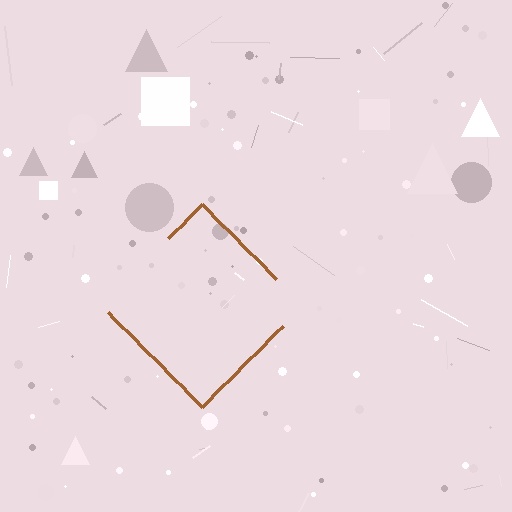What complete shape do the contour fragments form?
The contour fragments form a diamond.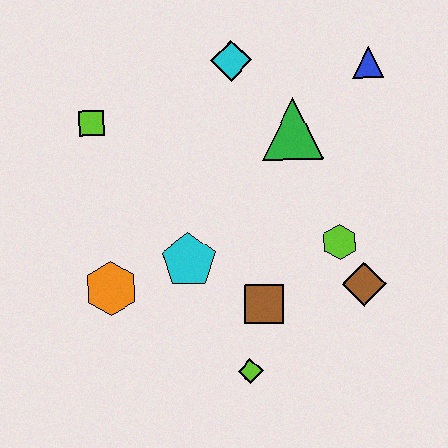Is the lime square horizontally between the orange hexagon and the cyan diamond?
No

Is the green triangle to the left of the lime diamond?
No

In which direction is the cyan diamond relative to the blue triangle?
The cyan diamond is to the left of the blue triangle.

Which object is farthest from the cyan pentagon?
The blue triangle is farthest from the cyan pentagon.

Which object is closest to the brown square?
The lime diamond is closest to the brown square.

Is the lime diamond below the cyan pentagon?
Yes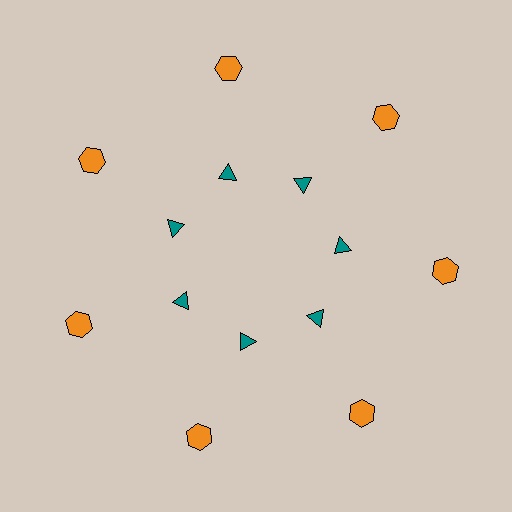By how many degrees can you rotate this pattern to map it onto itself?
The pattern maps onto itself every 51 degrees of rotation.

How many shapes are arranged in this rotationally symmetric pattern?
There are 14 shapes, arranged in 7 groups of 2.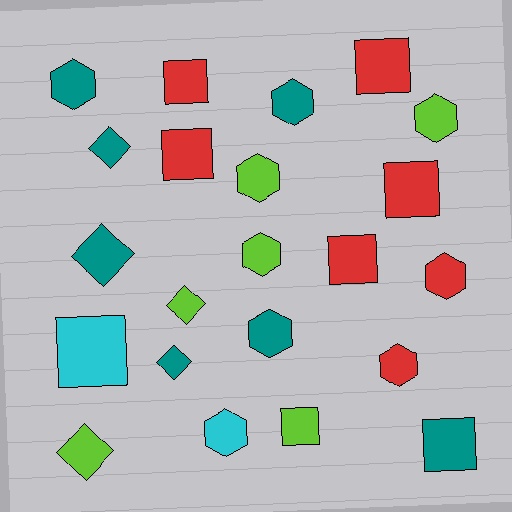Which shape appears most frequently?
Hexagon, with 9 objects.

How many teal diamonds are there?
There are 3 teal diamonds.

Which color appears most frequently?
Teal, with 7 objects.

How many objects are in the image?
There are 22 objects.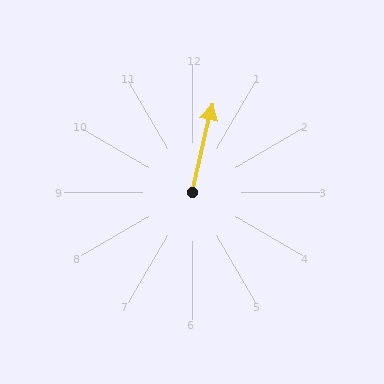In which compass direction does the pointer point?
North.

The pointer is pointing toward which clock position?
Roughly 12 o'clock.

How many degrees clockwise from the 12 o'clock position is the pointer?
Approximately 13 degrees.